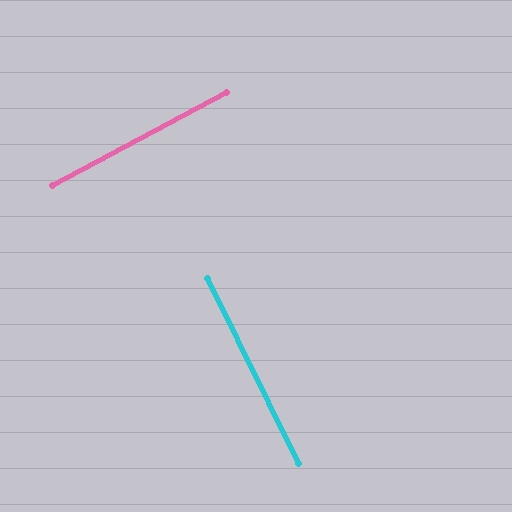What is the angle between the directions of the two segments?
Approximately 88 degrees.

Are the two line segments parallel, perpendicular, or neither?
Perpendicular — they meet at approximately 88°.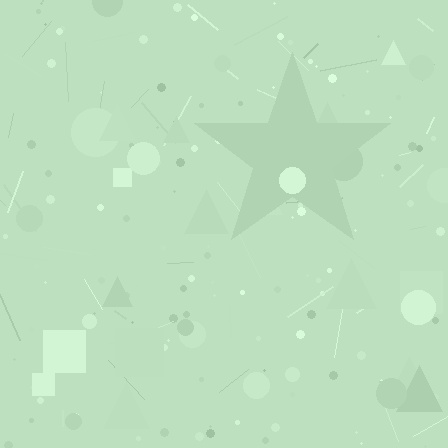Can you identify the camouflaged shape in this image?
The camouflaged shape is a star.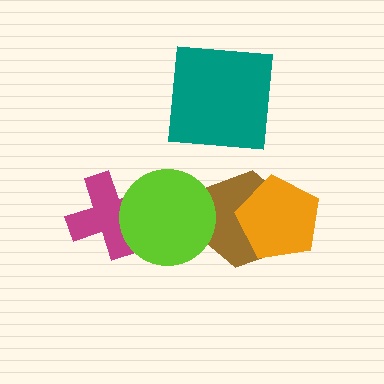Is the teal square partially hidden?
No, no other shape covers it.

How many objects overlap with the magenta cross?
1 object overlaps with the magenta cross.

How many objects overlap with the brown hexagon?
2 objects overlap with the brown hexagon.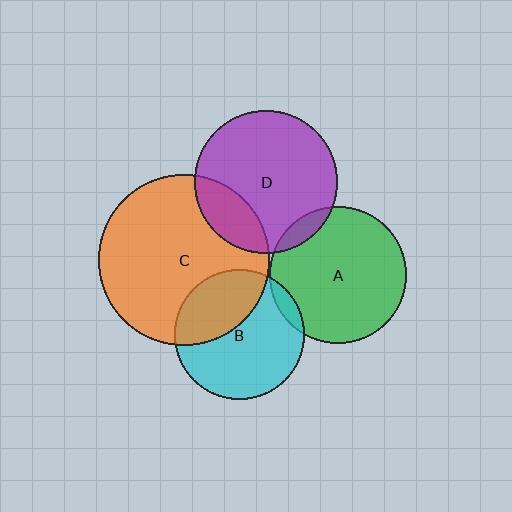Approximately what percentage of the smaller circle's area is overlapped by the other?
Approximately 5%.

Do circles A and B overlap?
Yes.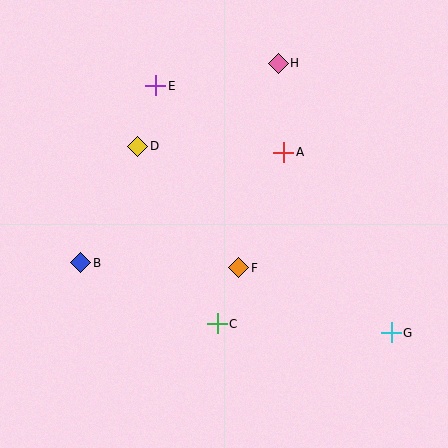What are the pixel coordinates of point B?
Point B is at (81, 263).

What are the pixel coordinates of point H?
Point H is at (278, 63).